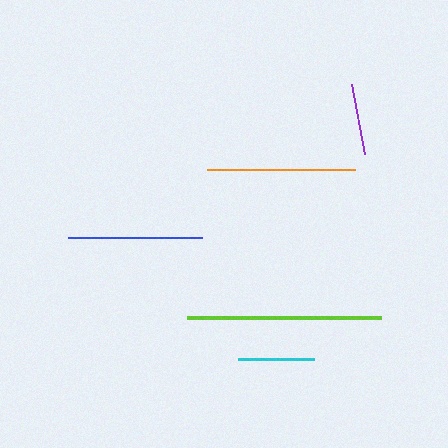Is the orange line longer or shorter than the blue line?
The orange line is longer than the blue line.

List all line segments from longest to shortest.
From longest to shortest: lime, orange, blue, cyan, purple.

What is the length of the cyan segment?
The cyan segment is approximately 76 pixels long.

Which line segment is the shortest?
The purple line is the shortest at approximately 71 pixels.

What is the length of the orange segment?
The orange segment is approximately 148 pixels long.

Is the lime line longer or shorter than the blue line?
The lime line is longer than the blue line.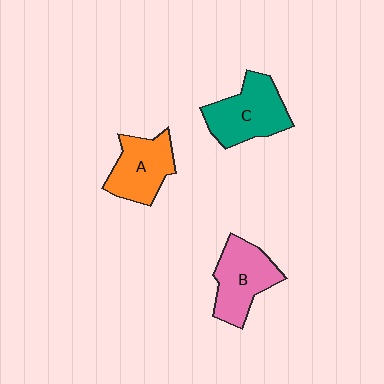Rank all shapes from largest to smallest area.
From largest to smallest: C (teal), B (pink), A (orange).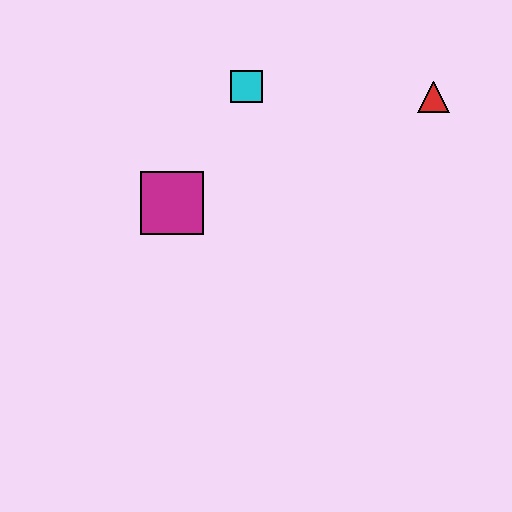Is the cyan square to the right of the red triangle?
No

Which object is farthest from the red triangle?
The magenta square is farthest from the red triangle.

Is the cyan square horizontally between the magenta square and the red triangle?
Yes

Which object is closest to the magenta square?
The cyan square is closest to the magenta square.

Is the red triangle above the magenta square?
Yes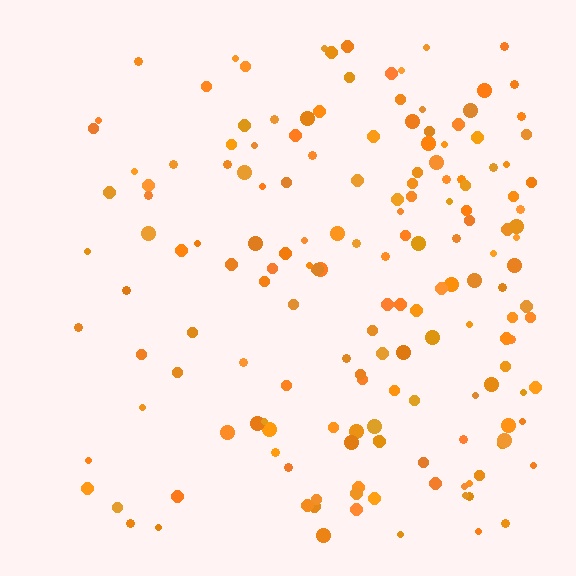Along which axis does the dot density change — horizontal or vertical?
Horizontal.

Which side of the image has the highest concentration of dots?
The right.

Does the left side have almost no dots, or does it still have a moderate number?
Still a moderate number, just noticeably fewer than the right.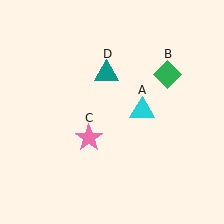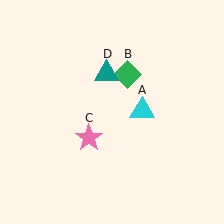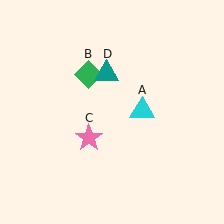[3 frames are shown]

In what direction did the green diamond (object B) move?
The green diamond (object B) moved left.